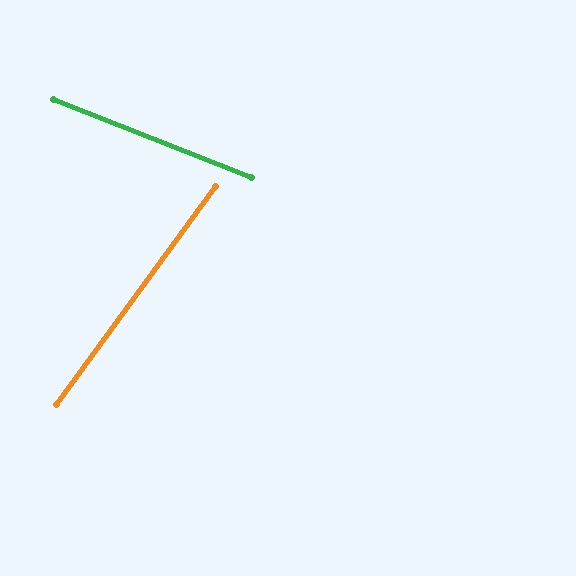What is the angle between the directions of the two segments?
Approximately 75 degrees.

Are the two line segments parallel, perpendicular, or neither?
Neither parallel nor perpendicular — they differ by about 75°.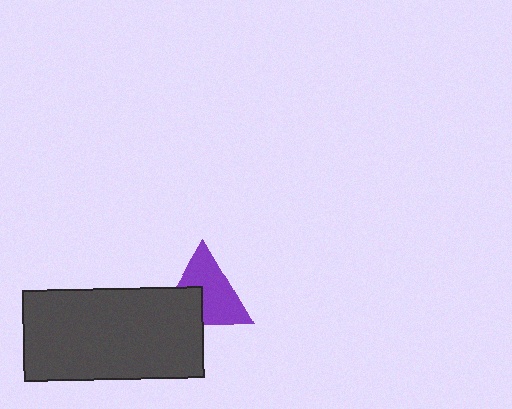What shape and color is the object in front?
The object in front is a dark gray rectangle.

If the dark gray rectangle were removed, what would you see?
You would see the complete purple triangle.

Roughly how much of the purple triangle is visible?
Most of it is visible (roughly 66%).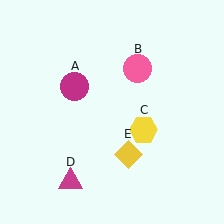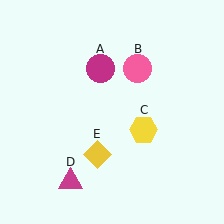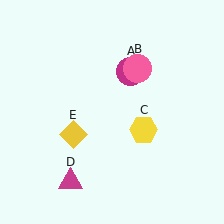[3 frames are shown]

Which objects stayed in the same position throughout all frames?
Pink circle (object B) and yellow hexagon (object C) and magenta triangle (object D) remained stationary.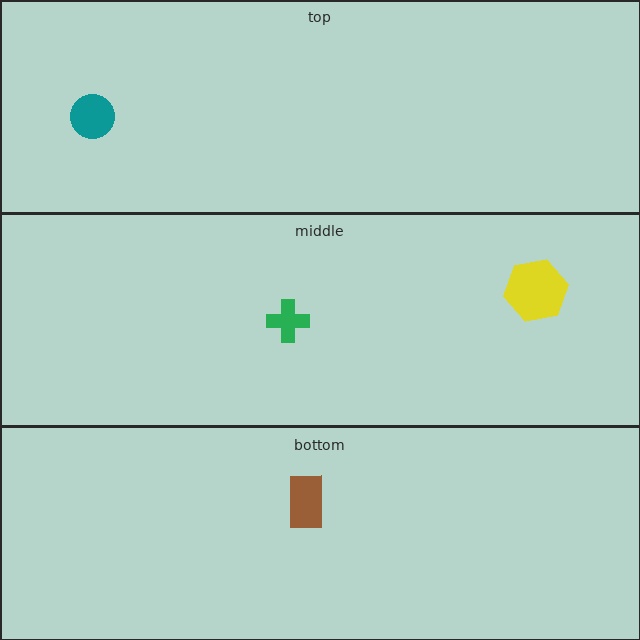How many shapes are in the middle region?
2.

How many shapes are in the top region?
1.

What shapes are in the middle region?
The yellow hexagon, the green cross.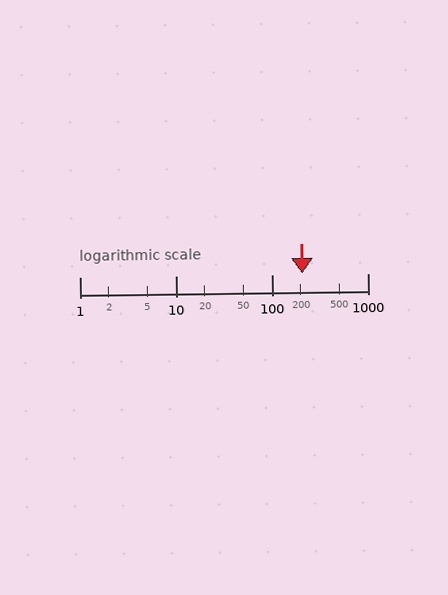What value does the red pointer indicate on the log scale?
The pointer indicates approximately 210.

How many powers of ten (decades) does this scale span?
The scale spans 3 decades, from 1 to 1000.